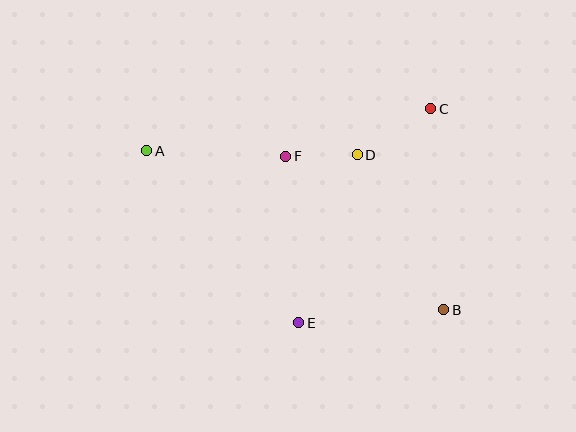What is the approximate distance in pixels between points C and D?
The distance between C and D is approximately 87 pixels.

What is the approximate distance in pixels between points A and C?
The distance between A and C is approximately 287 pixels.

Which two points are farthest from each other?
Points A and B are farthest from each other.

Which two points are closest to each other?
Points D and F are closest to each other.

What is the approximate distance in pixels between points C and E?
The distance between C and E is approximately 251 pixels.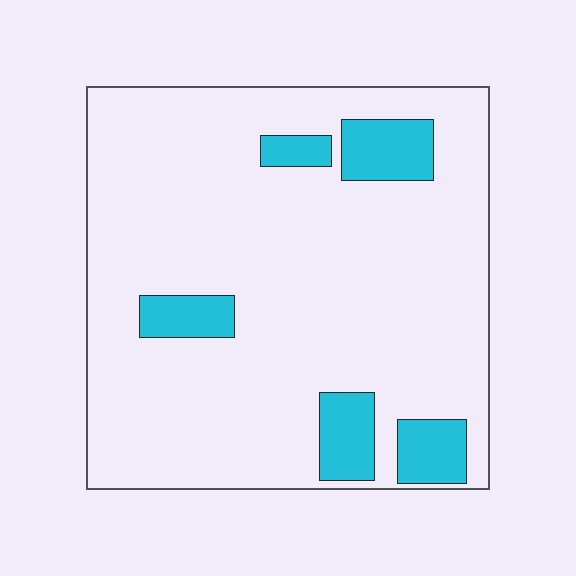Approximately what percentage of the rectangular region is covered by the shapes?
Approximately 15%.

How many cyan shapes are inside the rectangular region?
5.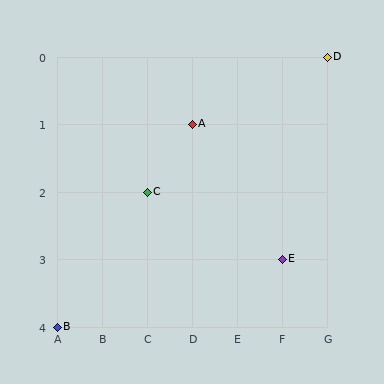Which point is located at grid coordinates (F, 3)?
Point E is at (F, 3).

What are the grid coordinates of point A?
Point A is at grid coordinates (D, 1).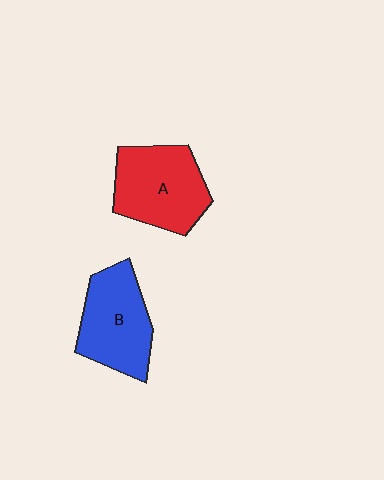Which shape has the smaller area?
Shape B (blue).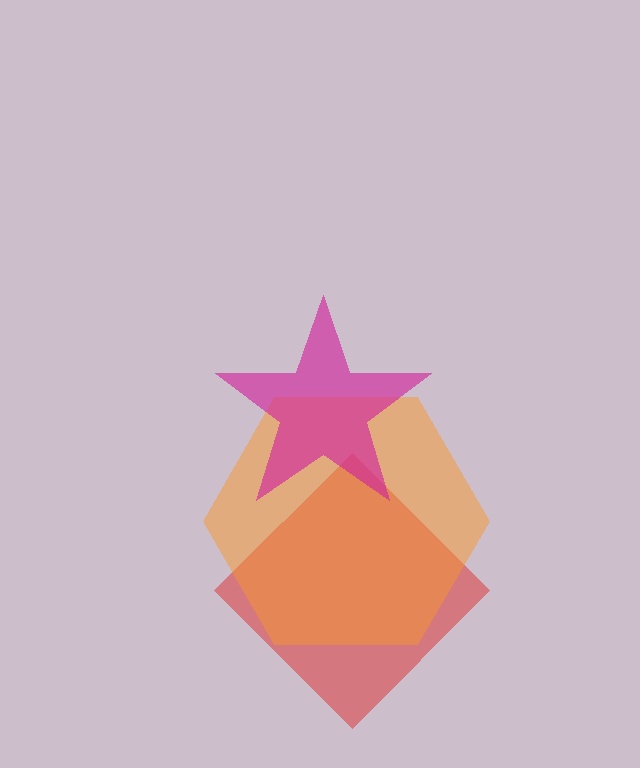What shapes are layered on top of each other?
The layered shapes are: a red diamond, an orange hexagon, a magenta star.